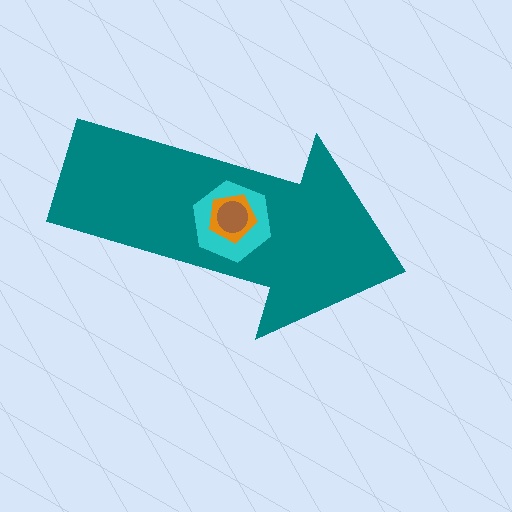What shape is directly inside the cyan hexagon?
The orange pentagon.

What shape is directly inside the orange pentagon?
The brown circle.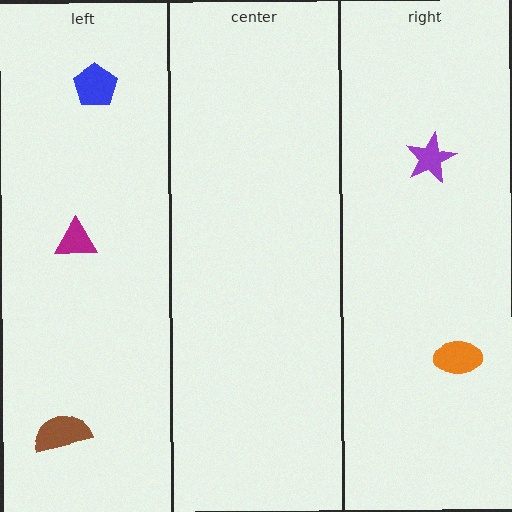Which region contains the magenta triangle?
The left region.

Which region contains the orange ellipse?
The right region.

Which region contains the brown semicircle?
The left region.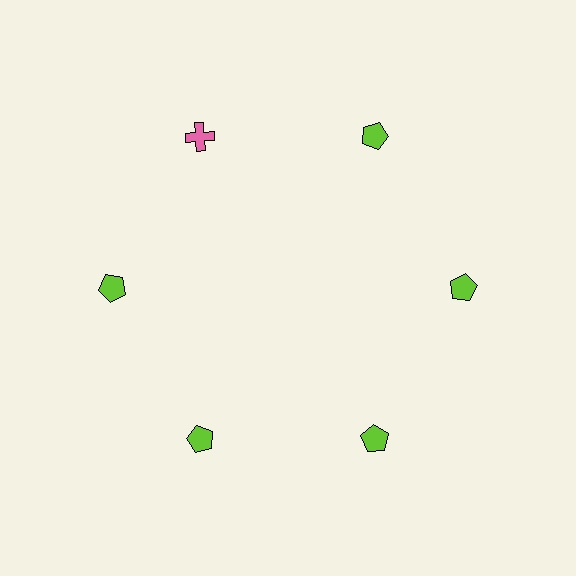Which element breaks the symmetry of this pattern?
The pink cross at roughly the 11 o'clock position breaks the symmetry. All other shapes are lime pentagons.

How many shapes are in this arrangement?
There are 6 shapes arranged in a ring pattern.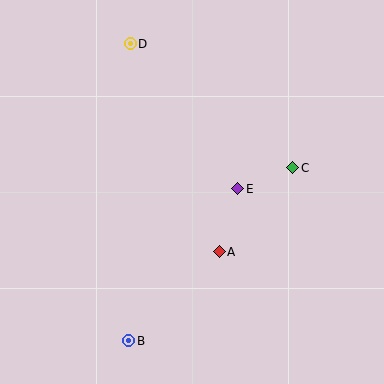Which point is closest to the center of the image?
Point E at (238, 189) is closest to the center.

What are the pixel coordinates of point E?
Point E is at (238, 189).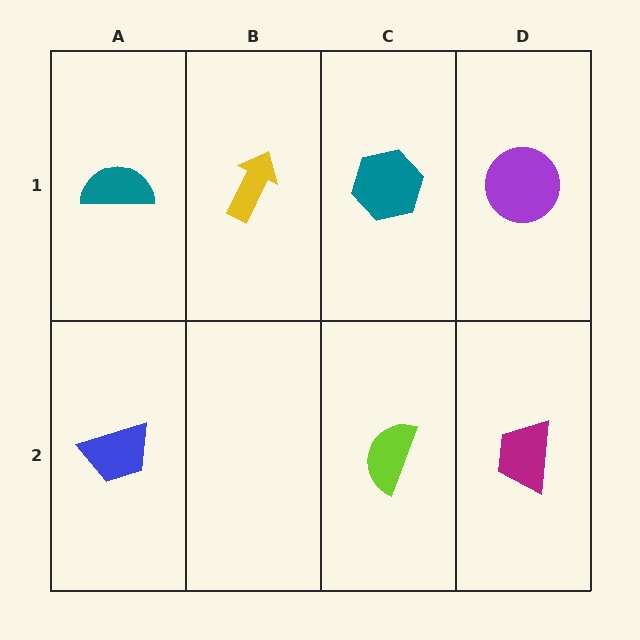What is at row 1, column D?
A purple circle.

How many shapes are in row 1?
4 shapes.